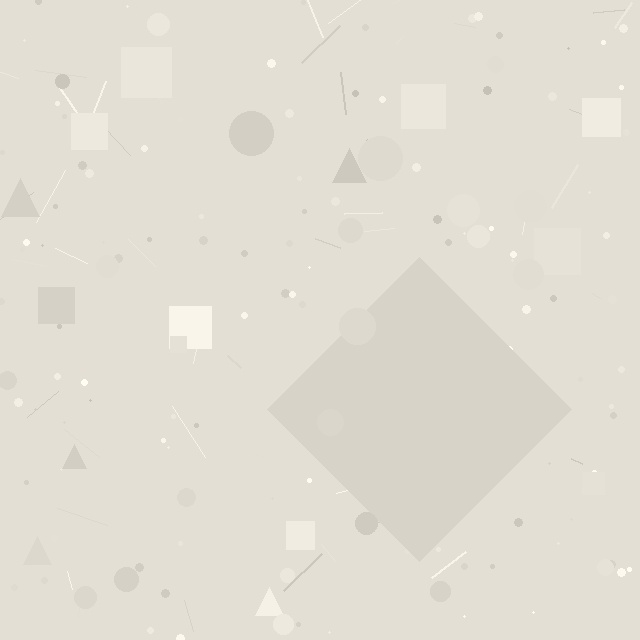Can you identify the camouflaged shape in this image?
The camouflaged shape is a diamond.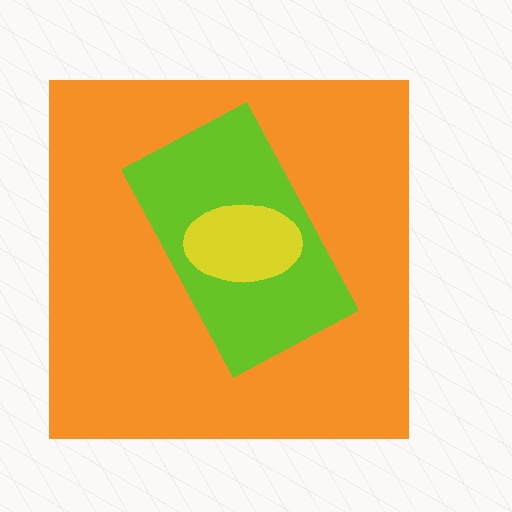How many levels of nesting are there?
3.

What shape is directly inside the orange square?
The lime rectangle.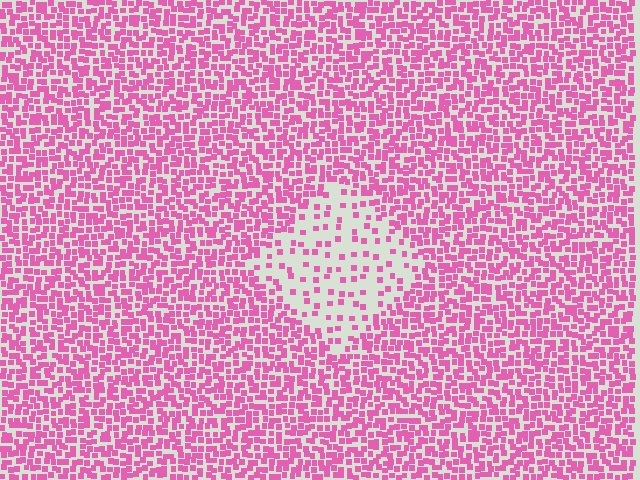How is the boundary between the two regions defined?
The boundary is defined by a change in element density (approximately 3.1x ratio). All elements are the same color, size, and shape.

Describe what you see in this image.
The image contains small pink elements arranged at two different densities. A diamond-shaped region is visible where the elements are less densely packed than the surrounding area.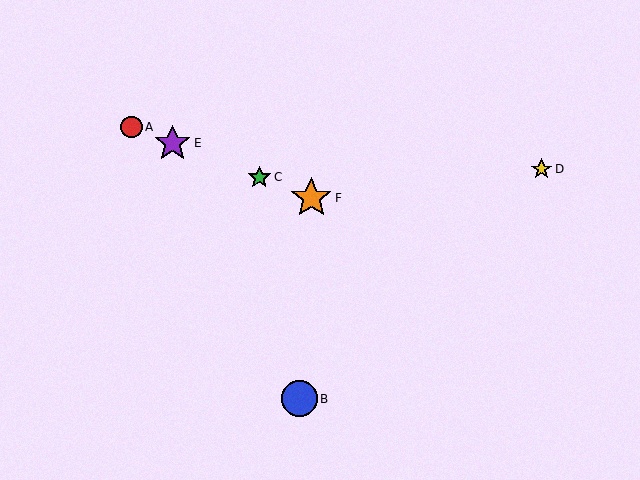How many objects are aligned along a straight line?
4 objects (A, C, E, F) are aligned along a straight line.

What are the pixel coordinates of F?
Object F is at (311, 198).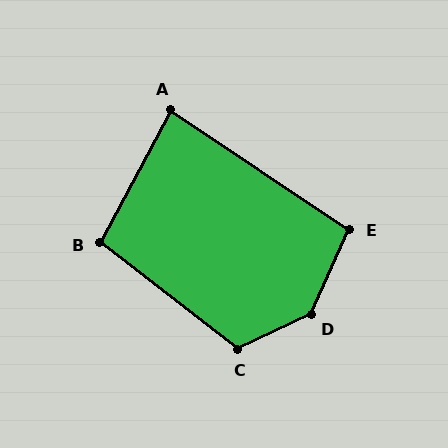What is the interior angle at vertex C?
Approximately 117 degrees (obtuse).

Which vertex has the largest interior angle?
D, at approximately 139 degrees.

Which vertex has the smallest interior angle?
A, at approximately 84 degrees.